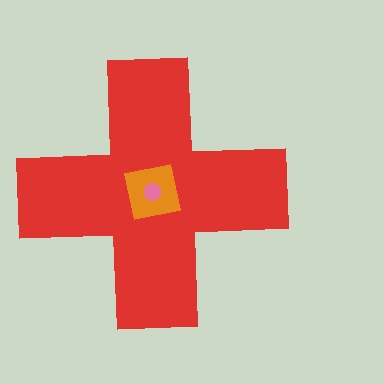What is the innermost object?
The pink circle.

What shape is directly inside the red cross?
The orange square.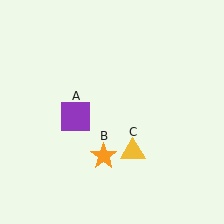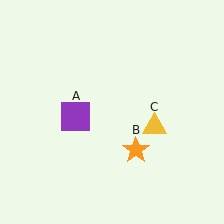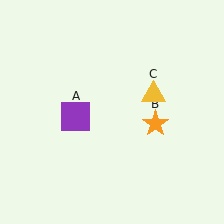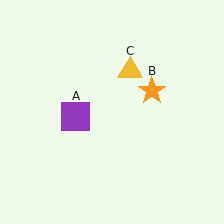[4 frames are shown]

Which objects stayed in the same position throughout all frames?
Purple square (object A) remained stationary.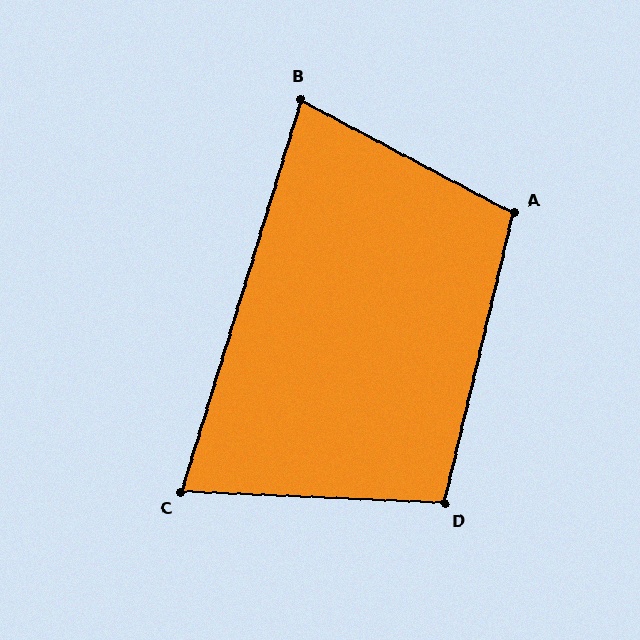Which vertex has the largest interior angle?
A, at approximately 105 degrees.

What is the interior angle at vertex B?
Approximately 79 degrees (acute).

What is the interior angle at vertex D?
Approximately 101 degrees (obtuse).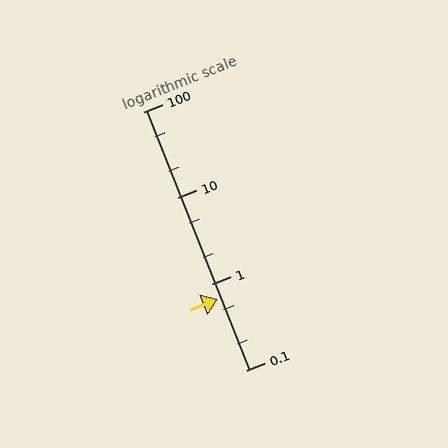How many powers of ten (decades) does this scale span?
The scale spans 3 decades, from 0.1 to 100.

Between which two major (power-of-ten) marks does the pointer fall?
The pointer is between 0.1 and 1.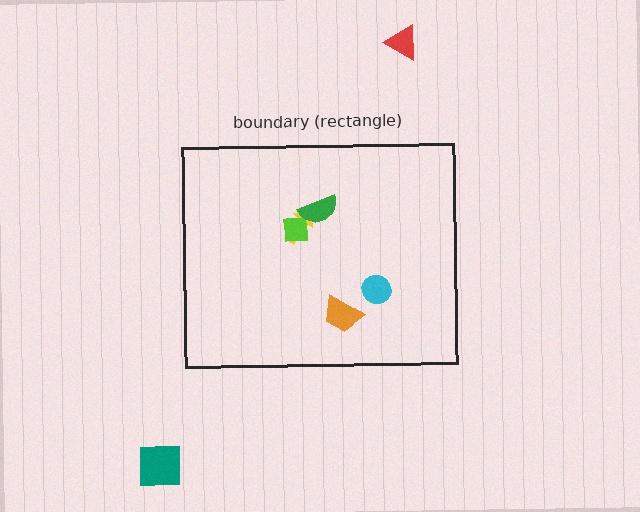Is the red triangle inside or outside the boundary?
Outside.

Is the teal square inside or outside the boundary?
Outside.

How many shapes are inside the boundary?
5 inside, 2 outside.